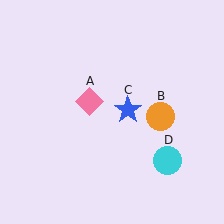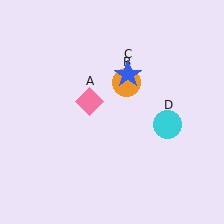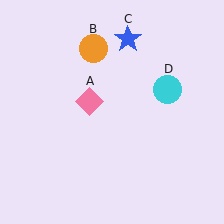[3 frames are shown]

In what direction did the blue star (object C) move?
The blue star (object C) moved up.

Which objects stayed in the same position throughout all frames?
Pink diamond (object A) remained stationary.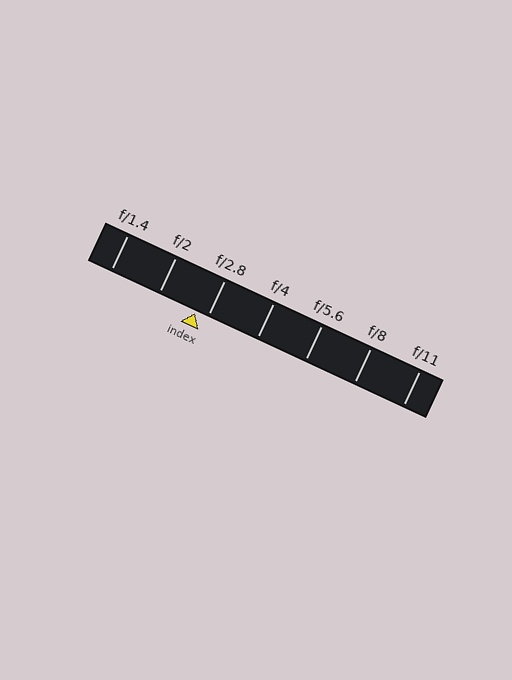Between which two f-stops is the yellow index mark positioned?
The index mark is between f/2 and f/2.8.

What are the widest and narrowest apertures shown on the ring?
The widest aperture shown is f/1.4 and the narrowest is f/11.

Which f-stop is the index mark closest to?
The index mark is closest to f/2.8.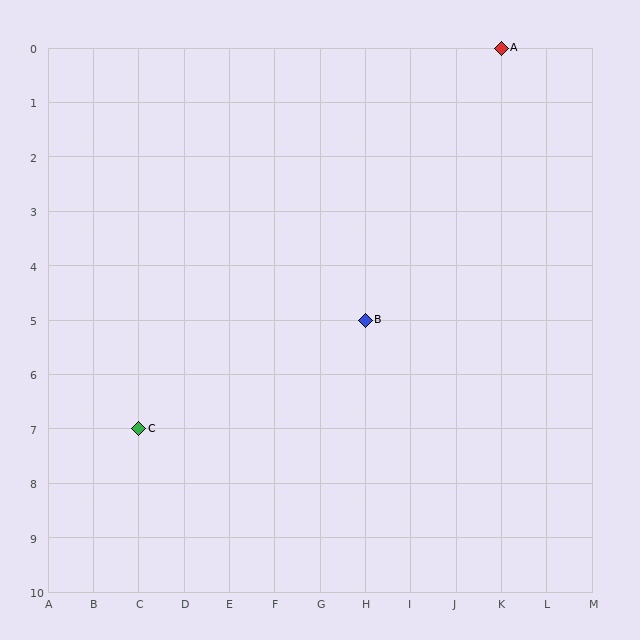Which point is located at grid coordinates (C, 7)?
Point C is at (C, 7).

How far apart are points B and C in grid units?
Points B and C are 5 columns and 2 rows apart (about 5.4 grid units diagonally).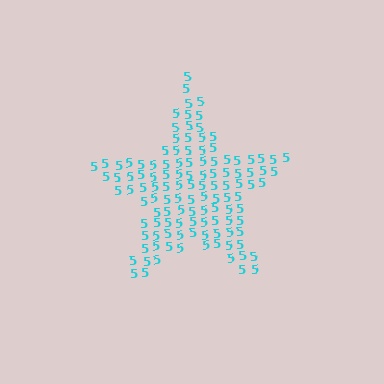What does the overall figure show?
The overall figure shows a star.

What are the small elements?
The small elements are digit 5's.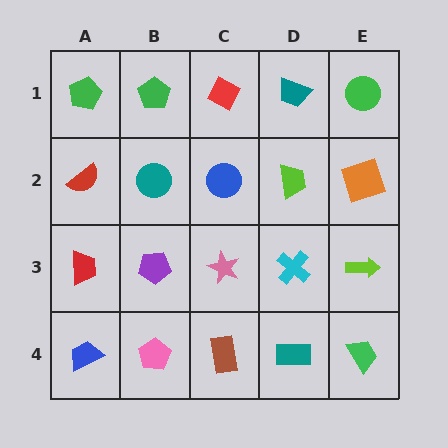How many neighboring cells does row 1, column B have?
3.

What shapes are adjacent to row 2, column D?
A teal trapezoid (row 1, column D), a cyan cross (row 3, column D), a blue circle (row 2, column C), an orange square (row 2, column E).